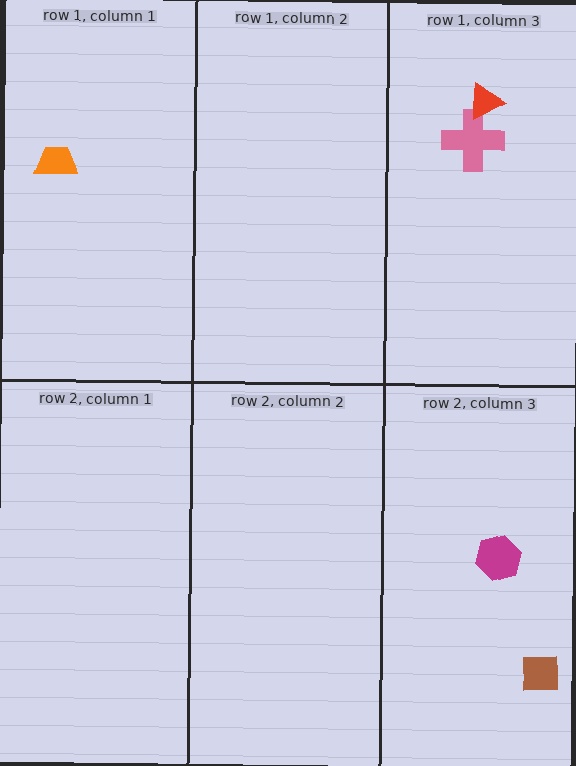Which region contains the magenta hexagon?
The row 2, column 3 region.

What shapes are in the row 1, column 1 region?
The orange trapezoid.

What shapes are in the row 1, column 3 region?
The pink cross, the red triangle.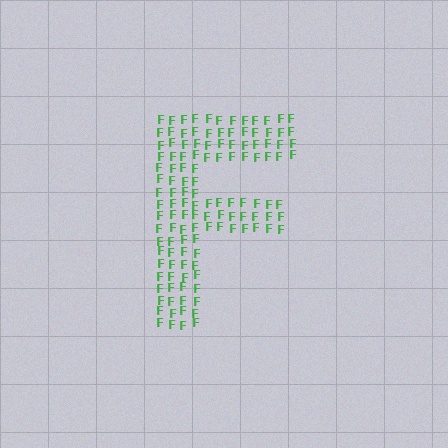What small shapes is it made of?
It is made of small letter F's.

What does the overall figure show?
The overall figure shows the letter F.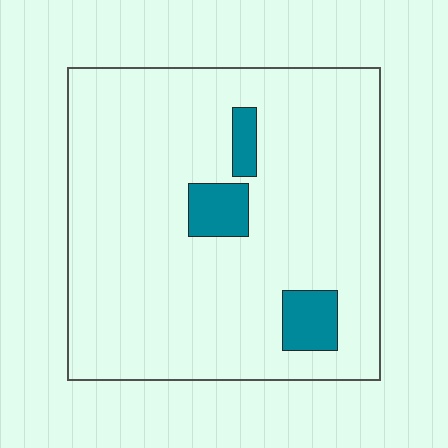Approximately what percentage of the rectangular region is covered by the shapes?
Approximately 10%.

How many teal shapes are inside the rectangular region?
3.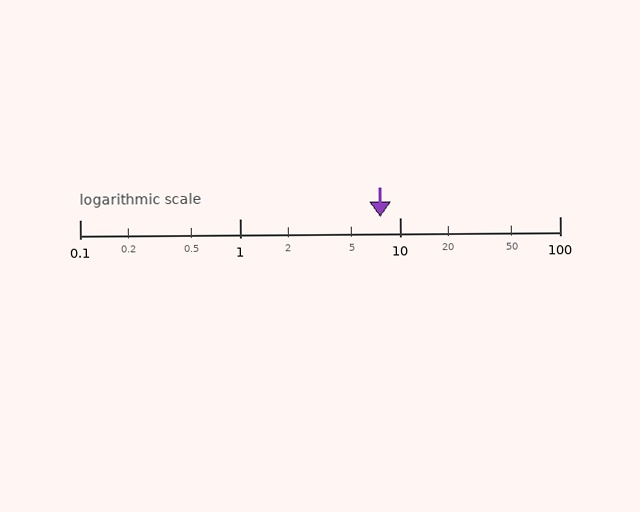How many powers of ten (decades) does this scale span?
The scale spans 3 decades, from 0.1 to 100.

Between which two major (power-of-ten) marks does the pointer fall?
The pointer is between 1 and 10.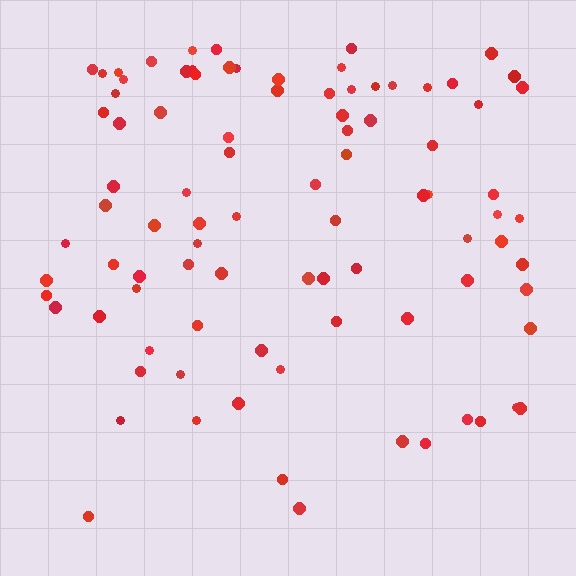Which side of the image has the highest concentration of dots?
The top.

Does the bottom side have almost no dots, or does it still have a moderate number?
Still a moderate number, just noticeably fewer than the top.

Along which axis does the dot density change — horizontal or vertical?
Vertical.